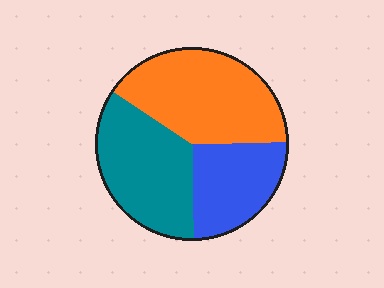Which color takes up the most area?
Orange, at roughly 40%.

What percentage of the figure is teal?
Teal covers about 35% of the figure.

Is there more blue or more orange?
Orange.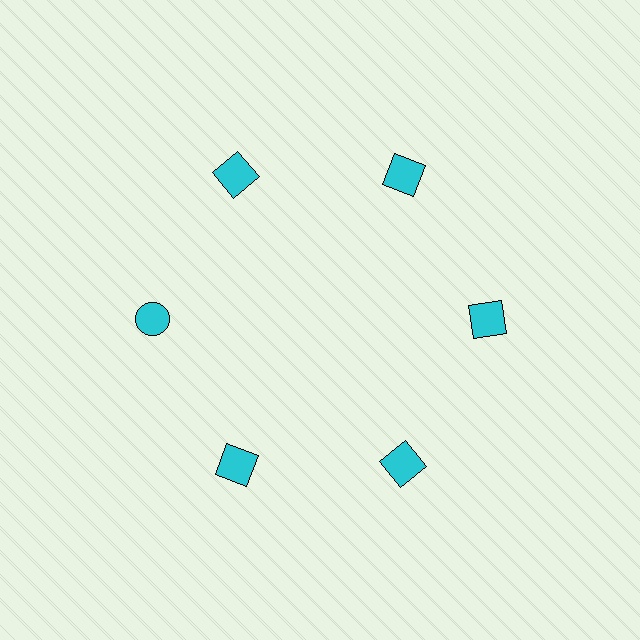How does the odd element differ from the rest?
It has a different shape: circle instead of square.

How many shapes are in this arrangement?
There are 6 shapes arranged in a ring pattern.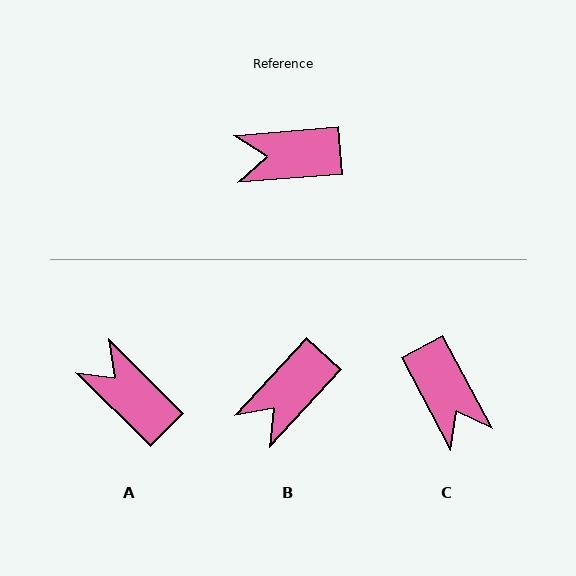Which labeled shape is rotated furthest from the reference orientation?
C, about 113 degrees away.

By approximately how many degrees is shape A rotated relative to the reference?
Approximately 49 degrees clockwise.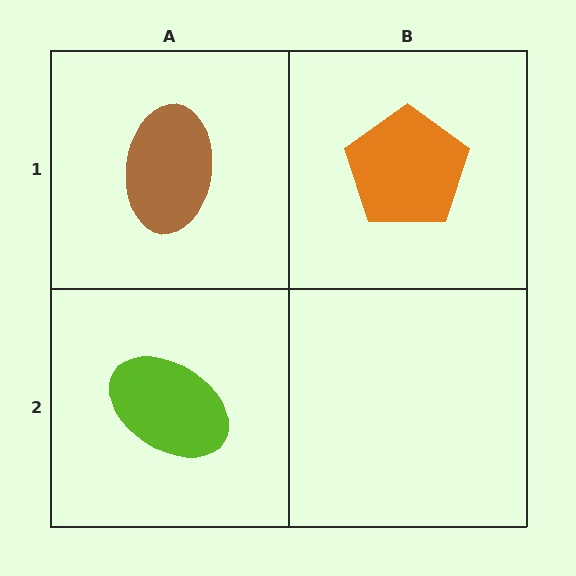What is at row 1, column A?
A brown ellipse.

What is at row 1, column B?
An orange pentagon.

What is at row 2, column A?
A lime ellipse.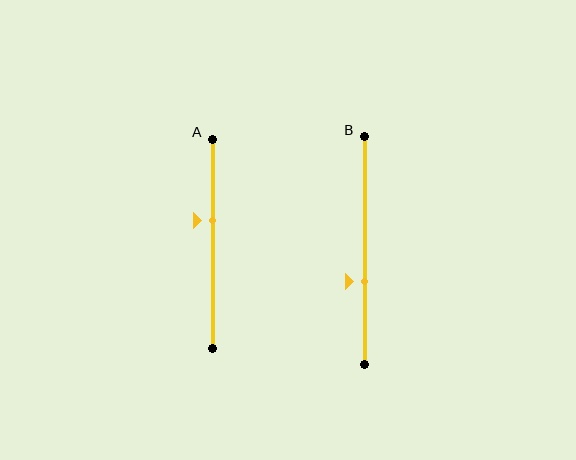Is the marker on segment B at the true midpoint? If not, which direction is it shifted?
No, the marker on segment B is shifted downward by about 14% of the segment length.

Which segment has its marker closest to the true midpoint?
Segment A has its marker closest to the true midpoint.